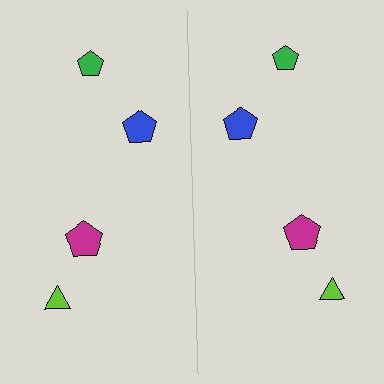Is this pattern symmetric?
Yes, this pattern has bilateral (reflection) symmetry.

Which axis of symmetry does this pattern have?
The pattern has a vertical axis of symmetry running through the center of the image.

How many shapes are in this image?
There are 8 shapes in this image.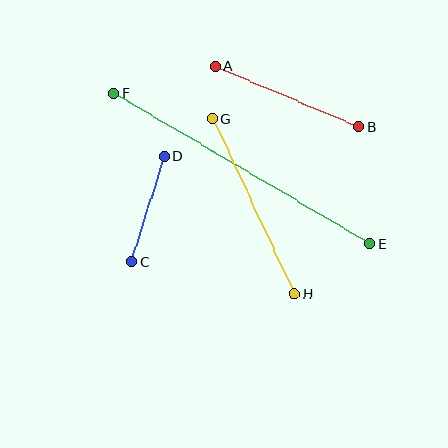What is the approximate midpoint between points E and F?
The midpoint is at approximately (241, 168) pixels.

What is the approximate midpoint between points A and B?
The midpoint is at approximately (287, 96) pixels.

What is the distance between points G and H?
The distance is approximately 193 pixels.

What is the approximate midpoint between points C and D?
The midpoint is at approximately (148, 209) pixels.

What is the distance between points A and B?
The distance is approximately 156 pixels.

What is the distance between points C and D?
The distance is approximately 111 pixels.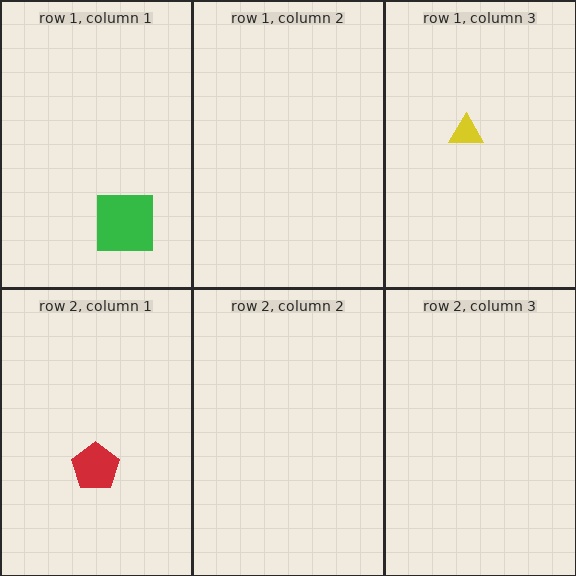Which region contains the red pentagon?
The row 2, column 1 region.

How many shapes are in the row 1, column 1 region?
1.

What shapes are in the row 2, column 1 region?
The red pentagon.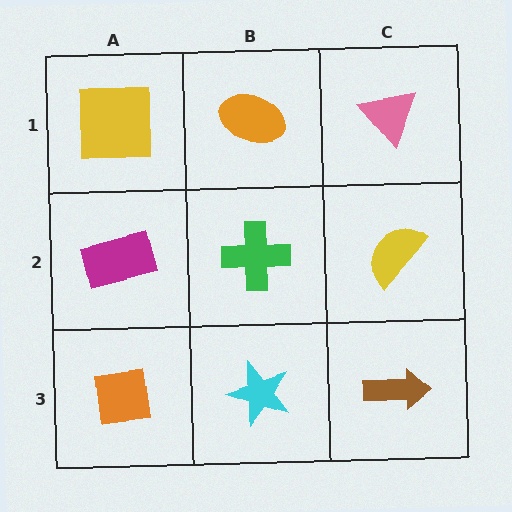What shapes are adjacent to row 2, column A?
A yellow square (row 1, column A), an orange square (row 3, column A), a green cross (row 2, column B).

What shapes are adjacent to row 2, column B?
An orange ellipse (row 1, column B), a cyan star (row 3, column B), a magenta rectangle (row 2, column A), a yellow semicircle (row 2, column C).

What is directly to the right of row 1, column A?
An orange ellipse.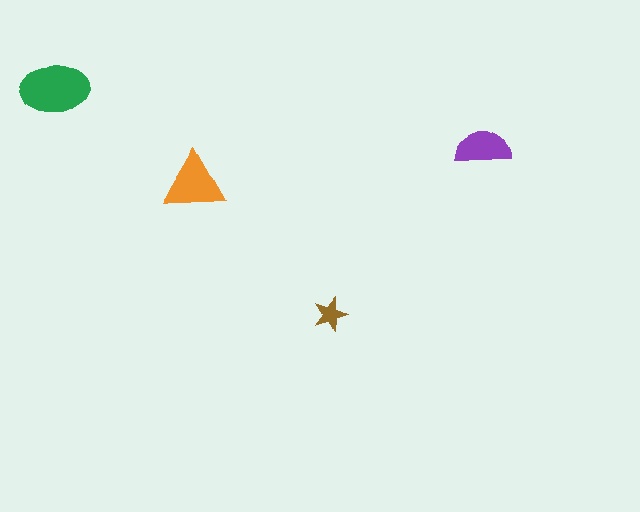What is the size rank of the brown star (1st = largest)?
4th.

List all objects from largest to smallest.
The green ellipse, the orange triangle, the purple semicircle, the brown star.